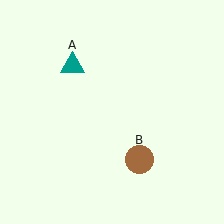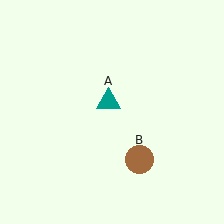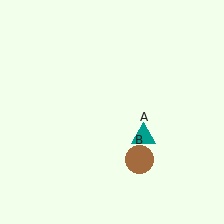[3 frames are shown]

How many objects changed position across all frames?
1 object changed position: teal triangle (object A).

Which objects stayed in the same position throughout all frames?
Brown circle (object B) remained stationary.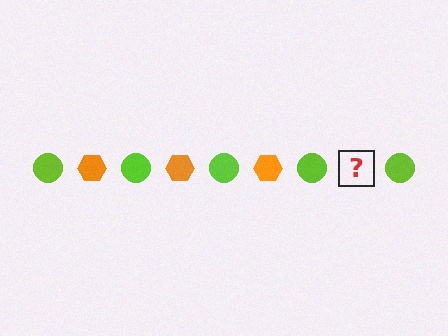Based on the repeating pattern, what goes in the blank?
The blank should be an orange hexagon.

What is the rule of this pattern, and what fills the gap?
The rule is that the pattern alternates between lime circle and orange hexagon. The gap should be filled with an orange hexagon.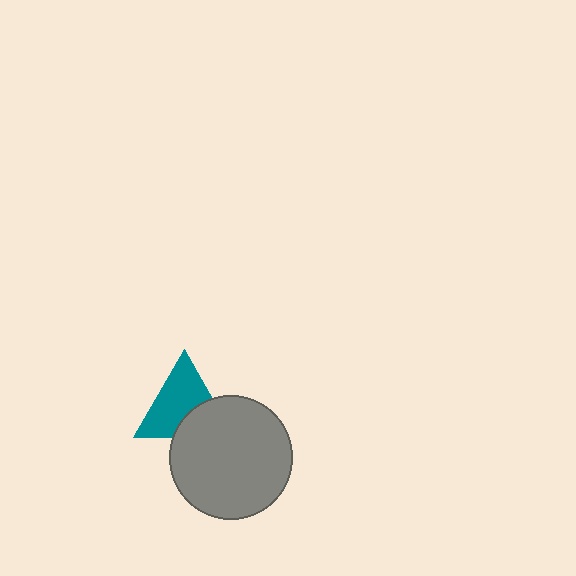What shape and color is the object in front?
The object in front is a gray circle.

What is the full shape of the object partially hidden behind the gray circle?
The partially hidden object is a teal triangle.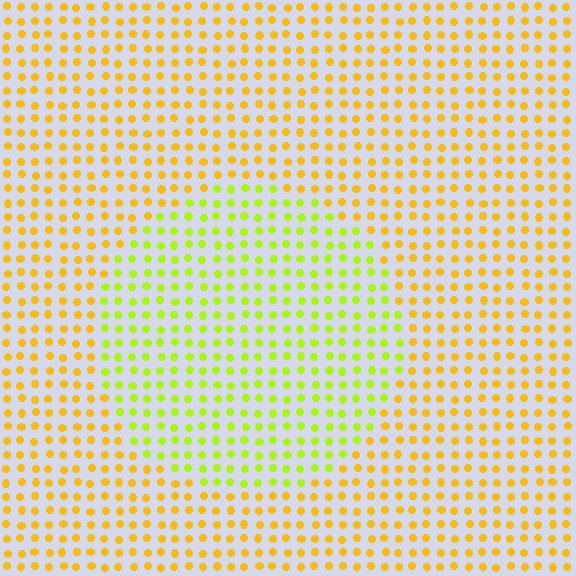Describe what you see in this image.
The image is filled with small yellow elements in a uniform arrangement. A circle-shaped region is visible where the elements are tinted to a slightly different hue, forming a subtle color boundary.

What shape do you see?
I see a circle.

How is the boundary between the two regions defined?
The boundary is defined purely by a slight shift in hue (about 36 degrees). Spacing, size, and orientation are identical on both sides.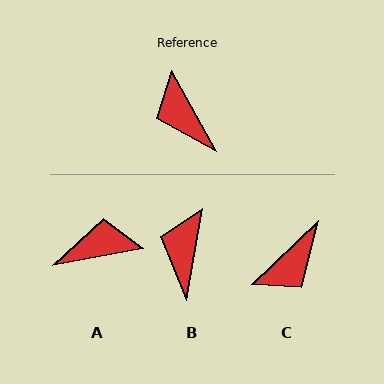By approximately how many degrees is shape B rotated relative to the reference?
Approximately 39 degrees clockwise.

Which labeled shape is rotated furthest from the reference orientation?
A, about 109 degrees away.